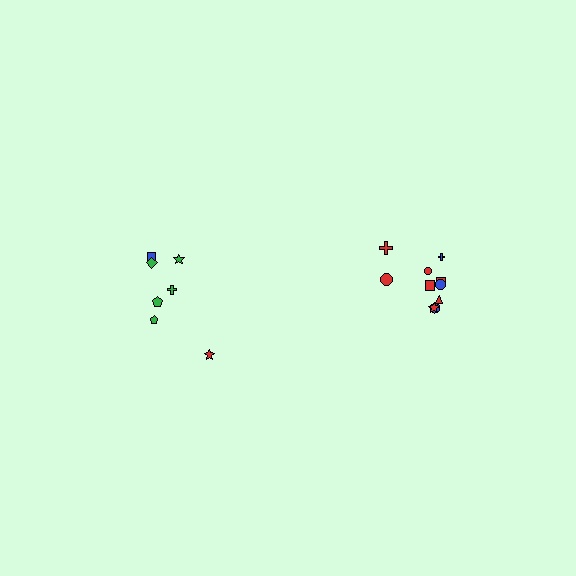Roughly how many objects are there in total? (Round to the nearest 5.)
Roughly 15 objects in total.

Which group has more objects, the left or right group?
The right group.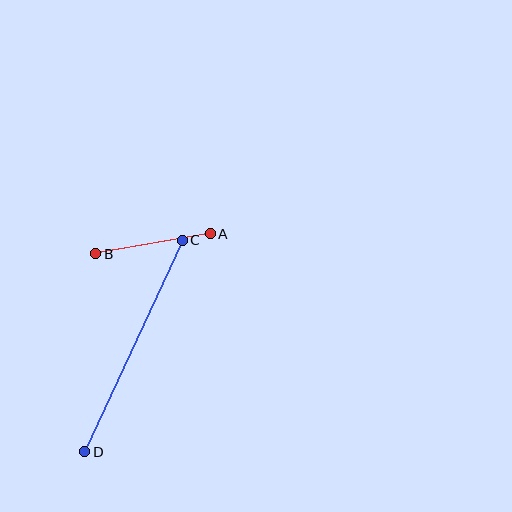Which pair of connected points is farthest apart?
Points C and D are farthest apart.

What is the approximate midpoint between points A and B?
The midpoint is at approximately (153, 244) pixels.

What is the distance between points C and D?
The distance is approximately 233 pixels.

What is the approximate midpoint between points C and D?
The midpoint is at approximately (133, 346) pixels.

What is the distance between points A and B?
The distance is approximately 116 pixels.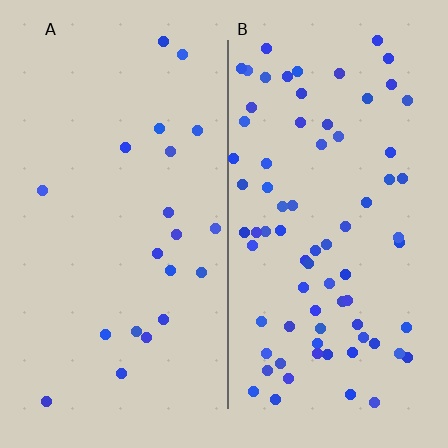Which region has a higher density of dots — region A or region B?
B (the right).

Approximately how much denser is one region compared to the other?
Approximately 3.7× — region B over region A.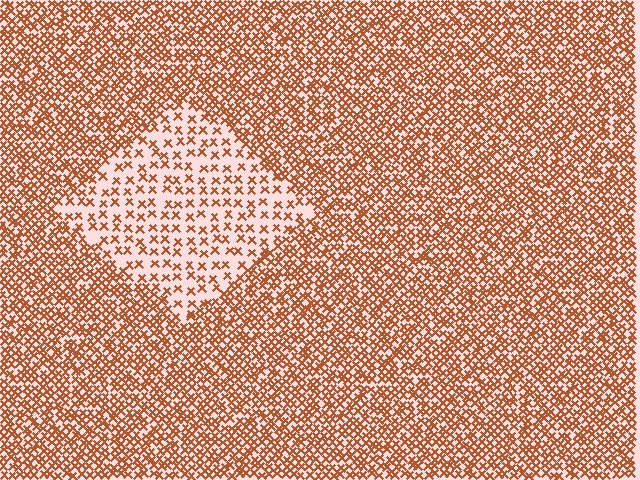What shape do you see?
I see a diamond.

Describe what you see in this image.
The image contains small brown elements arranged at two different densities. A diamond-shaped region is visible where the elements are less densely packed than the surrounding area.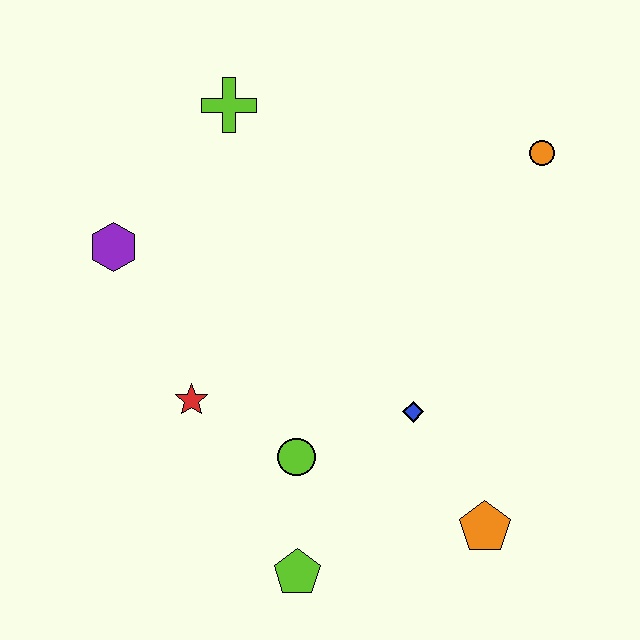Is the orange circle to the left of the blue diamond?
No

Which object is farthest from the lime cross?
The orange pentagon is farthest from the lime cross.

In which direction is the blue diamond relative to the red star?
The blue diamond is to the right of the red star.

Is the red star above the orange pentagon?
Yes